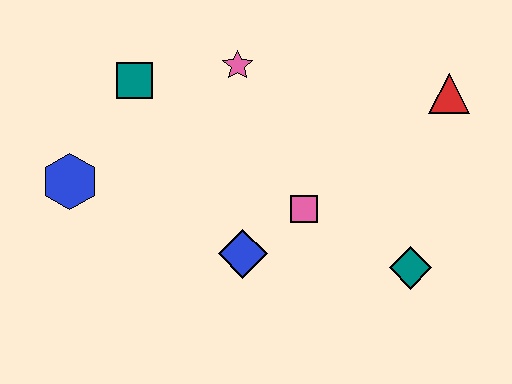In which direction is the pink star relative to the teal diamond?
The pink star is above the teal diamond.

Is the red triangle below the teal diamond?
No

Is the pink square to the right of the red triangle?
No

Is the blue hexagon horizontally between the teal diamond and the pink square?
No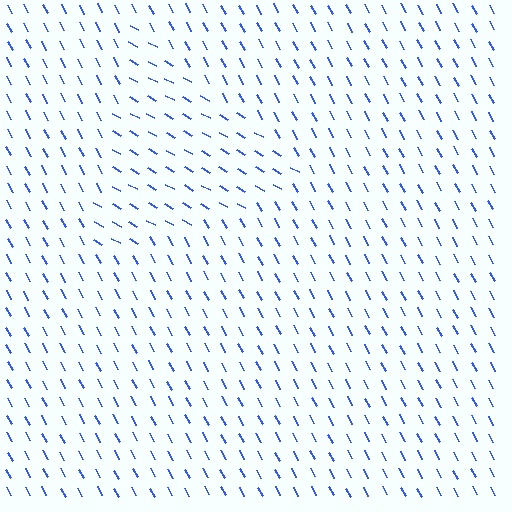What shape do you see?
I see a triangle.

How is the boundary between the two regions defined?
The boundary is defined purely by a change in line orientation (approximately 32 degrees difference). All lines are the same color and thickness.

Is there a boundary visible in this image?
Yes, there is a texture boundary formed by a change in line orientation.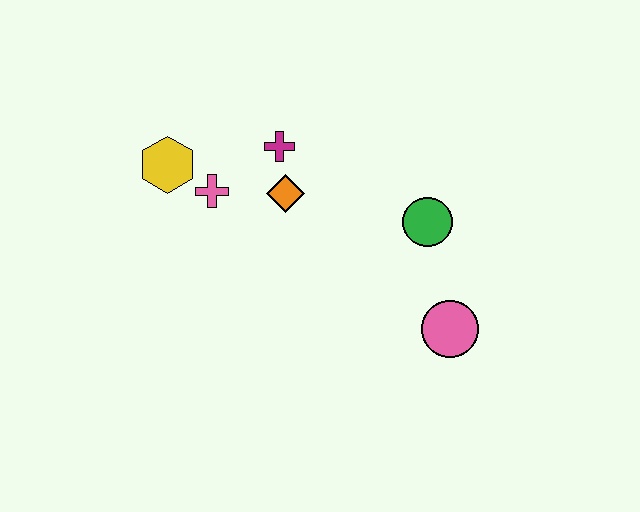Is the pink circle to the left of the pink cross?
No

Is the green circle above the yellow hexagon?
No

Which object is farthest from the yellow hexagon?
The pink circle is farthest from the yellow hexagon.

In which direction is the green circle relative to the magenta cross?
The green circle is to the right of the magenta cross.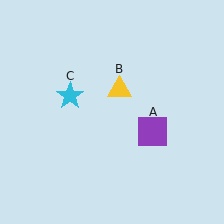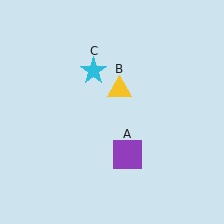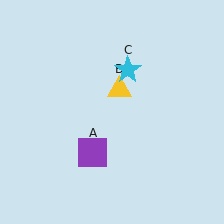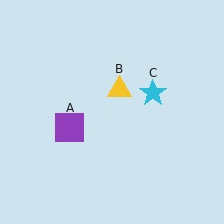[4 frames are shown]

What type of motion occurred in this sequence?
The purple square (object A), cyan star (object C) rotated clockwise around the center of the scene.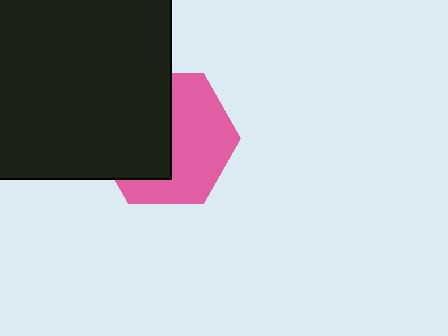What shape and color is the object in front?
The object in front is a black square.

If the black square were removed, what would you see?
You would see the complete pink hexagon.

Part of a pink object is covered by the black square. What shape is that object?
It is a hexagon.